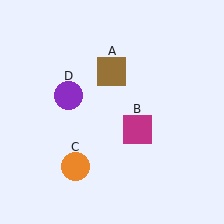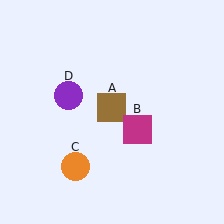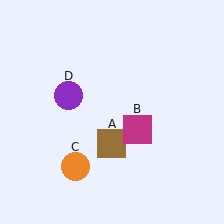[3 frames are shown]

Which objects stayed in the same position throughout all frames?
Magenta square (object B) and orange circle (object C) and purple circle (object D) remained stationary.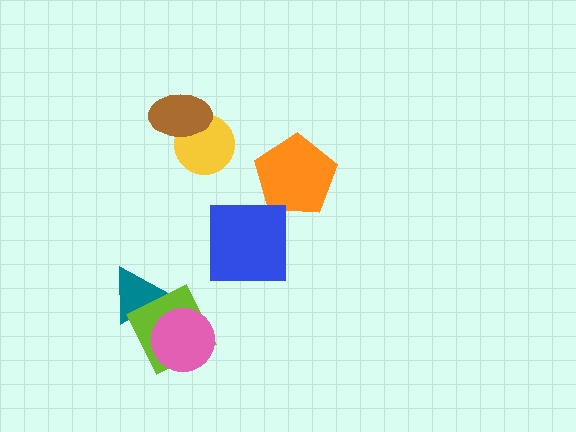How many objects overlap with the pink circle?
1 object overlaps with the pink circle.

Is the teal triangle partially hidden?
Yes, it is partially covered by another shape.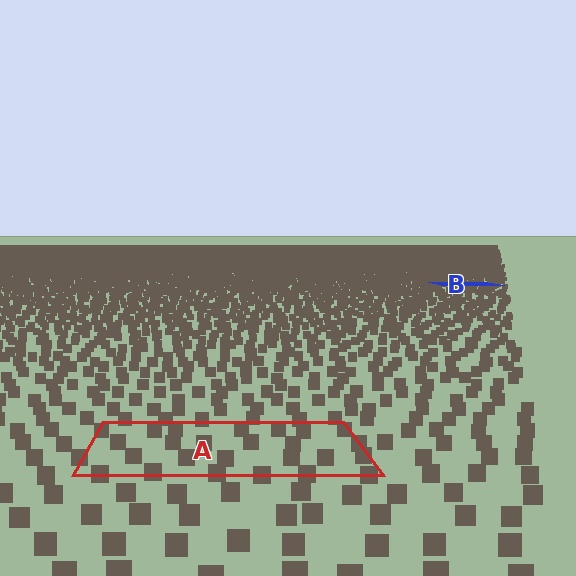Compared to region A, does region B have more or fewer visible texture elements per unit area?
Region B has more texture elements per unit area — they are packed more densely because it is farther away.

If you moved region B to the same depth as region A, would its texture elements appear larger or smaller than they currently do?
They would appear larger. At a closer depth, the same texture elements are projected at a bigger on-screen size.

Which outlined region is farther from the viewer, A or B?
Region B is farther from the viewer — the texture elements inside it appear smaller and more densely packed.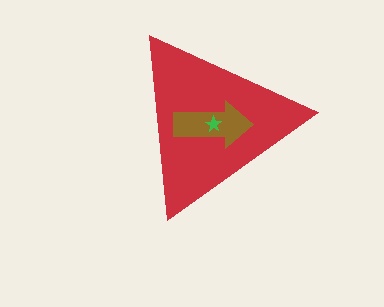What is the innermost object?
The green star.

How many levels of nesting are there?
3.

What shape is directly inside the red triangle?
The brown arrow.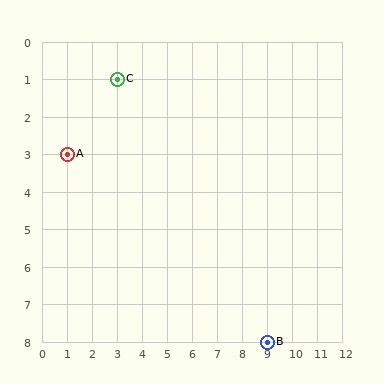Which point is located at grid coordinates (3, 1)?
Point C is at (3, 1).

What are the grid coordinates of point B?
Point B is at grid coordinates (9, 8).